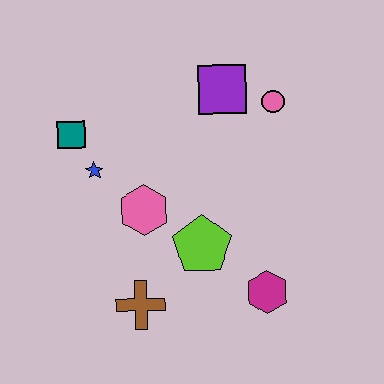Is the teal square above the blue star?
Yes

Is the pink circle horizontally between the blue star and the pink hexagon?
No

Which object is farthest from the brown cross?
The pink circle is farthest from the brown cross.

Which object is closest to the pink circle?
The purple square is closest to the pink circle.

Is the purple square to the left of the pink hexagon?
No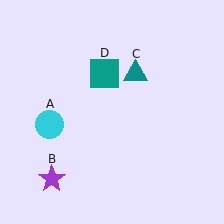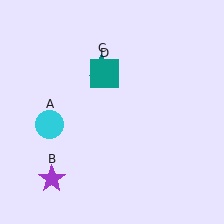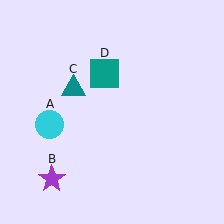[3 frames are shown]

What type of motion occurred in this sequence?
The teal triangle (object C) rotated counterclockwise around the center of the scene.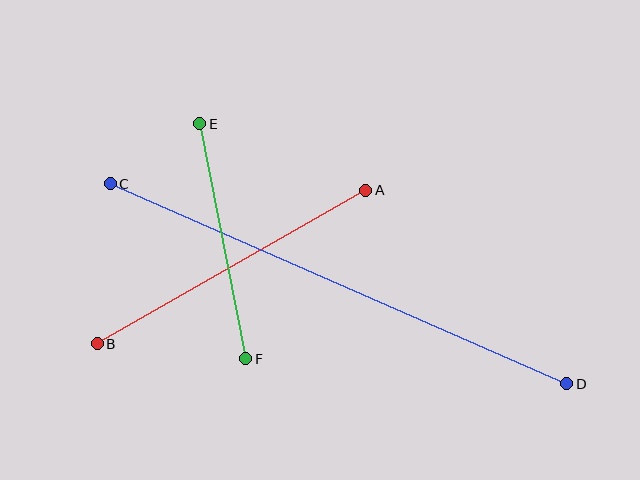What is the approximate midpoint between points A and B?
The midpoint is at approximately (231, 267) pixels.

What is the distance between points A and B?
The distance is approximately 309 pixels.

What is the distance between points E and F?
The distance is approximately 239 pixels.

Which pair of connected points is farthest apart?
Points C and D are farthest apart.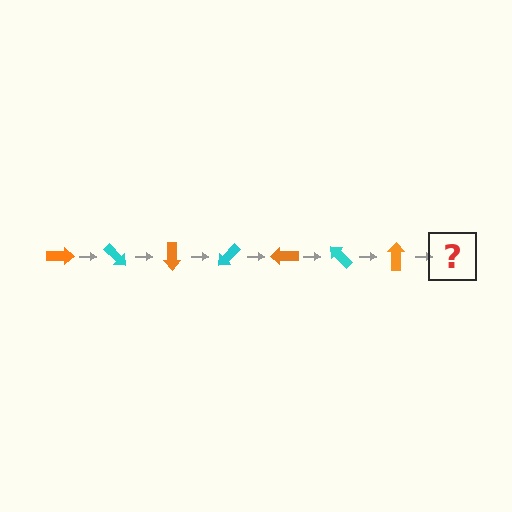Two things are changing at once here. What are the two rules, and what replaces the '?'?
The two rules are that it rotates 45 degrees each step and the color cycles through orange and cyan. The '?' should be a cyan arrow, rotated 315 degrees from the start.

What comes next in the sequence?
The next element should be a cyan arrow, rotated 315 degrees from the start.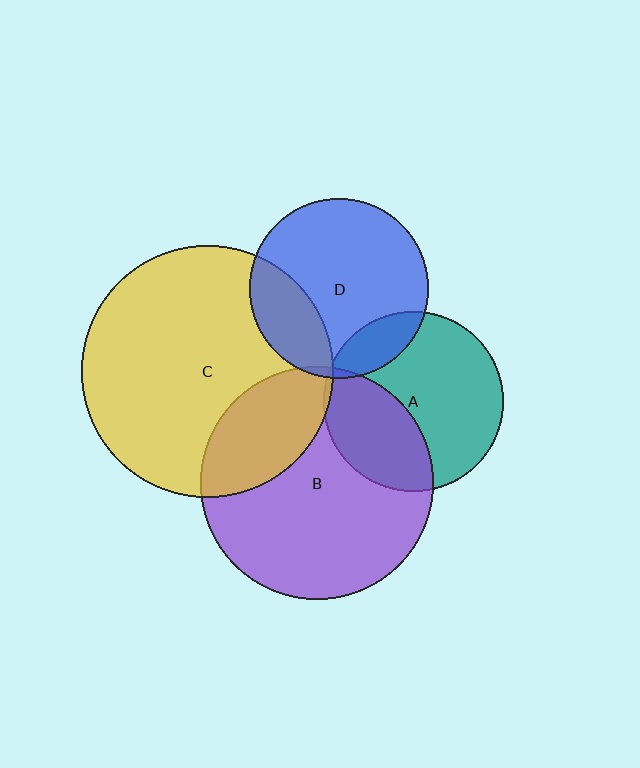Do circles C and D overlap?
Yes.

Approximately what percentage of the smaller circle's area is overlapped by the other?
Approximately 25%.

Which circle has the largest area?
Circle C (yellow).